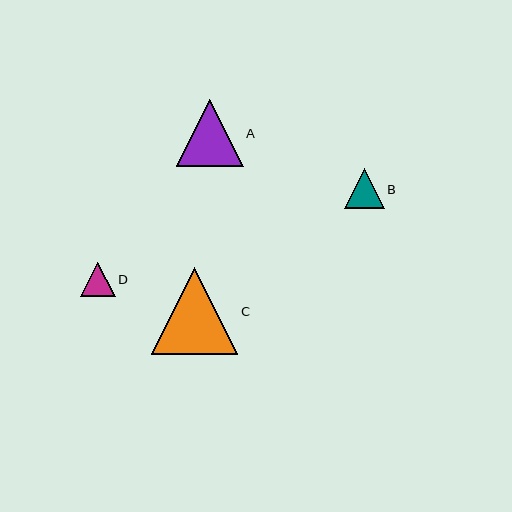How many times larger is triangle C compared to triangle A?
Triangle C is approximately 1.3 times the size of triangle A.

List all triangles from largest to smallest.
From largest to smallest: C, A, B, D.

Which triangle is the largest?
Triangle C is the largest with a size of approximately 87 pixels.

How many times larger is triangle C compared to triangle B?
Triangle C is approximately 2.2 times the size of triangle B.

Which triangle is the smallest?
Triangle D is the smallest with a size of approximately 35 pixels.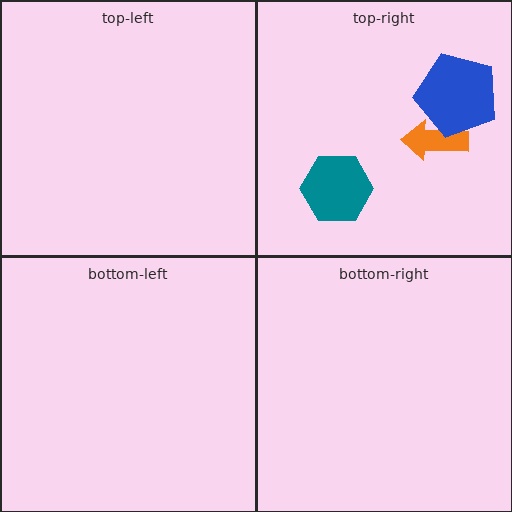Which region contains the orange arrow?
The top-right region.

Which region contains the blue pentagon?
The top-right region.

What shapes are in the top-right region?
The orange arrow, the teal hexagon, the blue pentagon.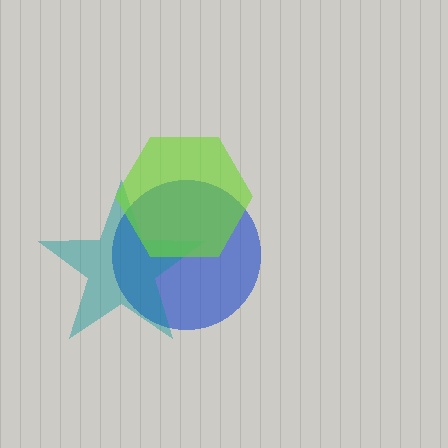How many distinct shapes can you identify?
There are 3 distinct shapes: a blue circle, a teal star, a lime hexagon.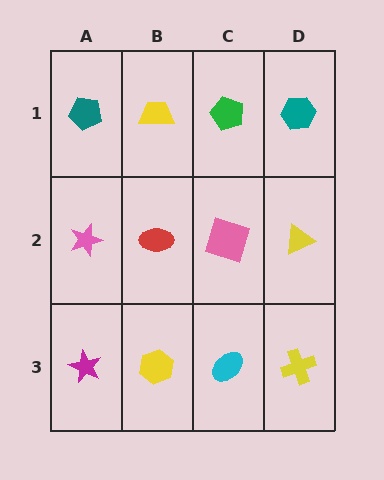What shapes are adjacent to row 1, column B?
A red ellipse (row 2, column B), a teal pentagon (row 1, column A), a green pentagon (row 1, column C).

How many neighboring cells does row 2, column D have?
3.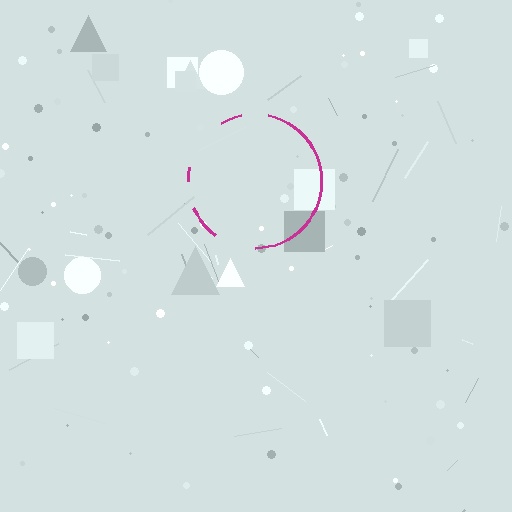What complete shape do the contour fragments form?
The contour fragments form a circle.